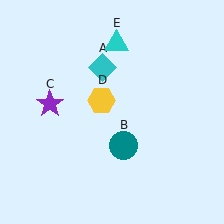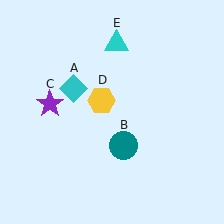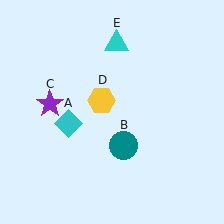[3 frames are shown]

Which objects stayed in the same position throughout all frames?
Teal circle (object B) and purple star (object C) and yellow hexagon (object D) and cyan triangle (object E) remained stationary.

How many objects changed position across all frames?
1 object changed position: cyan diamond (object A).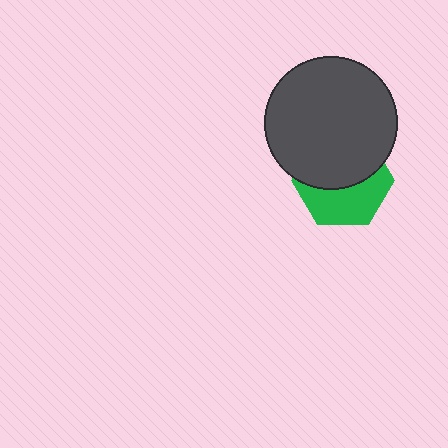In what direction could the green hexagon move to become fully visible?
The green hexagon could move down. That would shift it out from behind the dark gray circle entirely.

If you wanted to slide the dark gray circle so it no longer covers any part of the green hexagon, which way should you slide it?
Slide it up — that is the most direct way to separate the two shapes.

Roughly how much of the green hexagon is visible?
About half of it is visible (roughly 47%).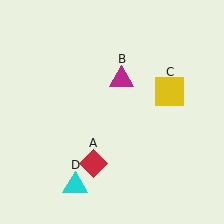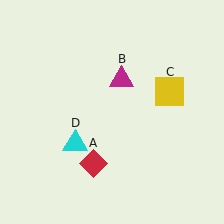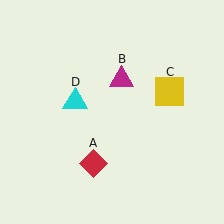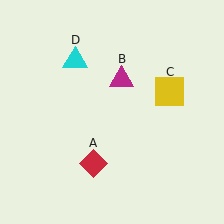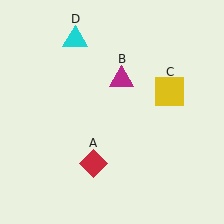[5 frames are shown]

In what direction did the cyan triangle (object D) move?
The cyan triangle (object D) moved up.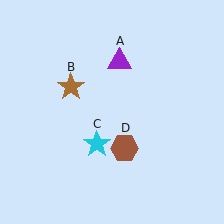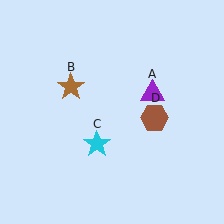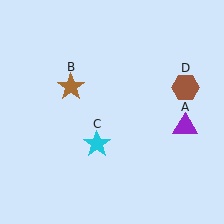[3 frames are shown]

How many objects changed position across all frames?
2 objects changed position: purple triangle (object A), brown hexagon (object D).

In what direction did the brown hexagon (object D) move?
The brown hexagon (object D) moved up and to the right.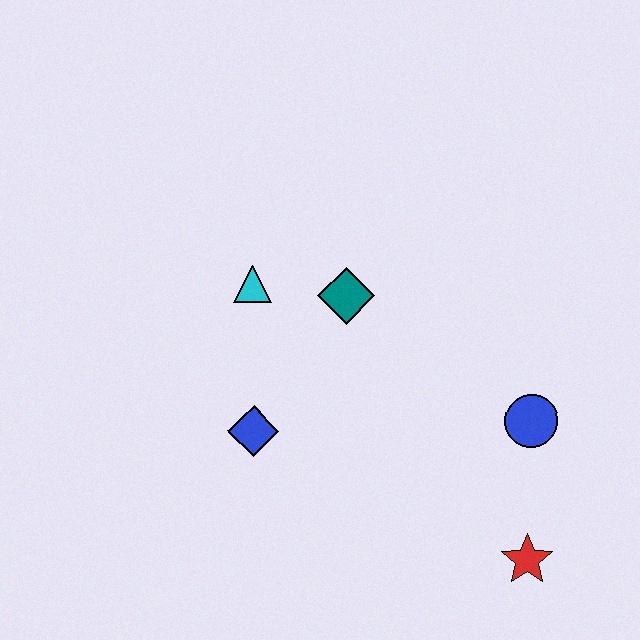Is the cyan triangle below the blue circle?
No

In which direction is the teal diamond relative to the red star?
The teal diamond is above the red star.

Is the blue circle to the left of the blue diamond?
No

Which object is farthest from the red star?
The cyan triangle is farthest from the red star.